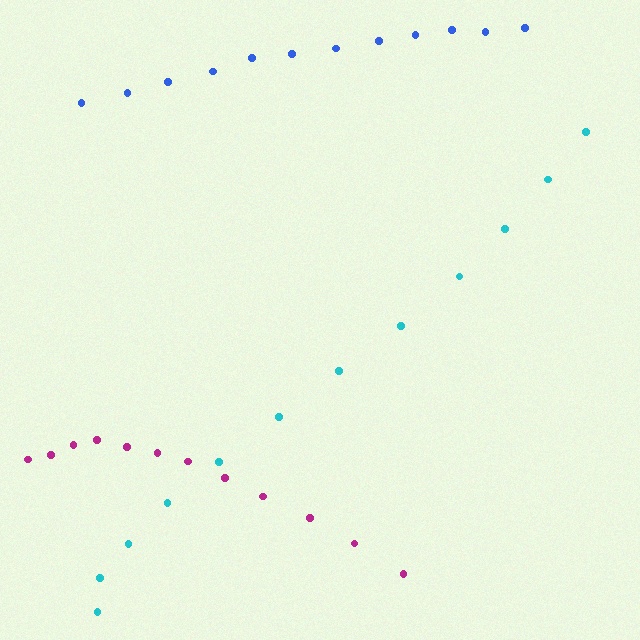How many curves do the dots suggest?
There are 3 distinct paths.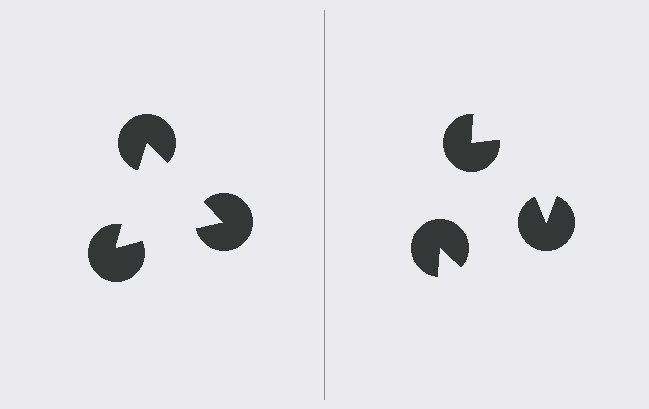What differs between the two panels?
The pac-man discs are positioned identically on both sides; only the wedge orientations differ. On the left they align to a triangle; on the right they are misaligned.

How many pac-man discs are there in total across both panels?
6 — 3 on each side.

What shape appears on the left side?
An illusory triangle.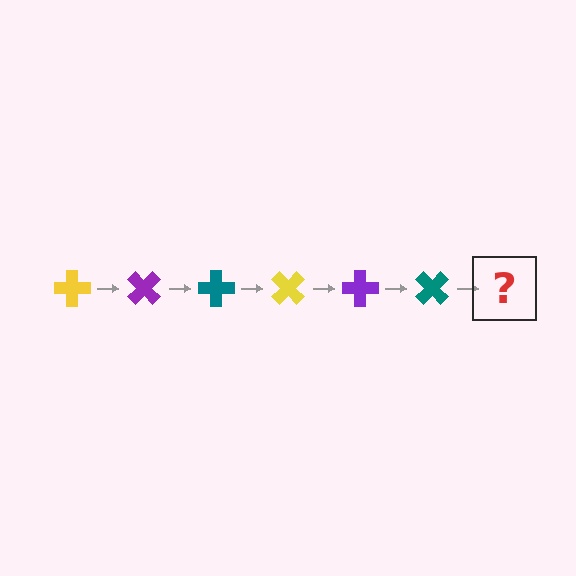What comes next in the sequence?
The next element should be a yellow cross, rotated 270 degrees from the start.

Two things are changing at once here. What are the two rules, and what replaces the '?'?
The two rules are that it rotates 45 degrees each step and the color cycles through yellow, purple, and teal. The '?' should be a yellow cross, rotated 270 degrees from the start.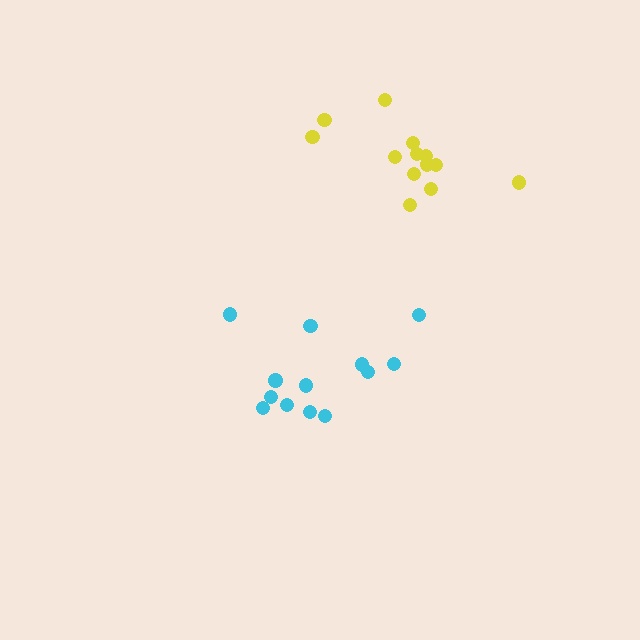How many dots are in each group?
Group 1: 13 dots, Group 2: 13 dots (26 total).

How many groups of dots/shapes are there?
There are 2 groups.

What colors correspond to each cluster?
The clusters are colored: cyan, yellow.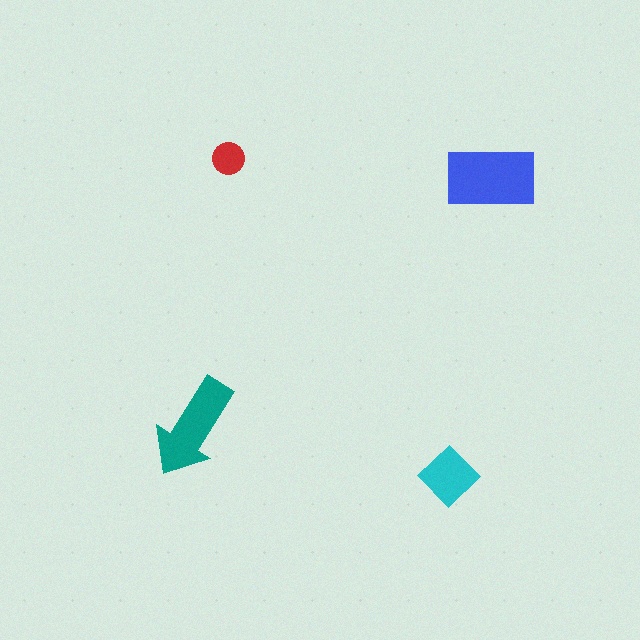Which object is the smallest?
The red circle.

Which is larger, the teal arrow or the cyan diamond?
The teal arrow.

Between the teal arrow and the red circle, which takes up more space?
The teal arrow.